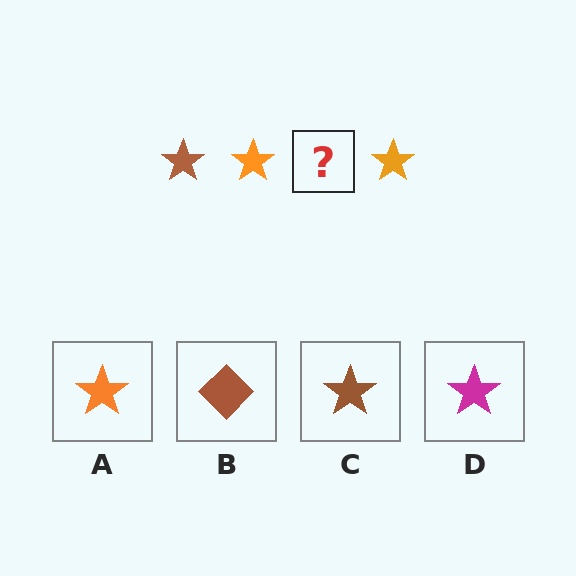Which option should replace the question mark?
Option C.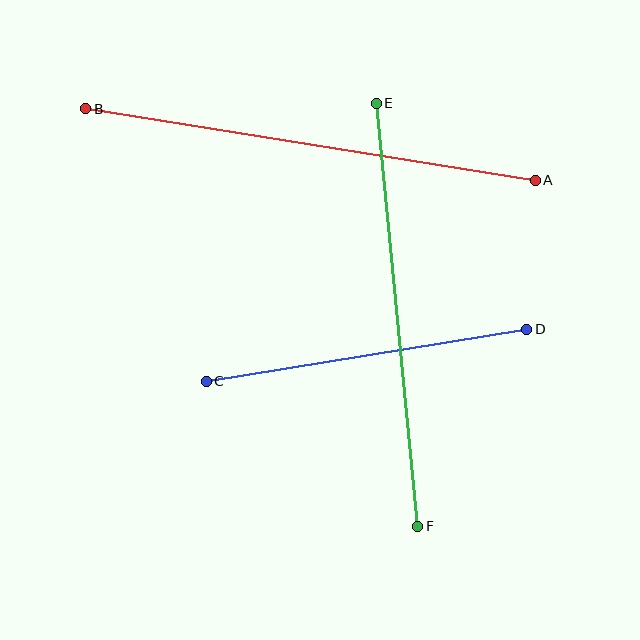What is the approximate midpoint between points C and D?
The midpoint is at approximately (367, 355) pixels.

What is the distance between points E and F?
The distance is approximately 425 pixels.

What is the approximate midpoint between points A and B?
The midpoint is at approximately (310, 144) pixels.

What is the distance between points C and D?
The distance is approximately 325 pixels.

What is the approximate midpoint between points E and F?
The midpoint is at approximately (397, 315) pixels.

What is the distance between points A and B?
The distance is approximately 456 pixels.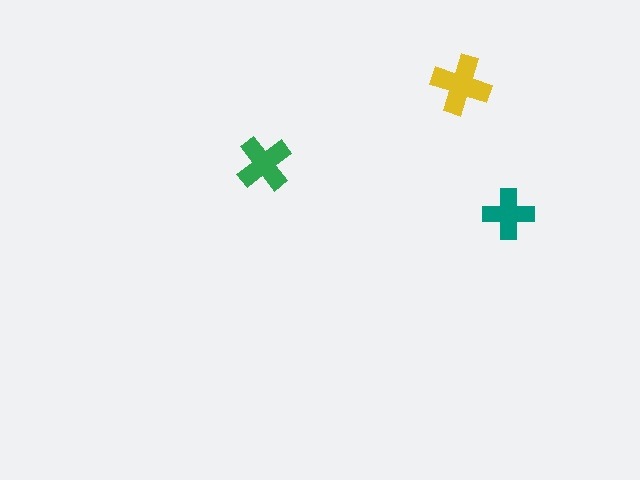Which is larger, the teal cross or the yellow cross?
The yellow one.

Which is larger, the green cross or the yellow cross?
The yellow one.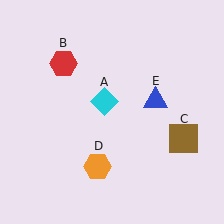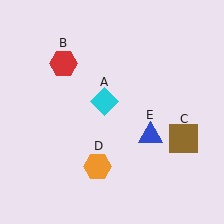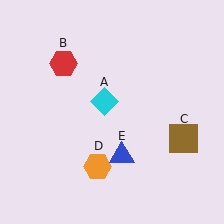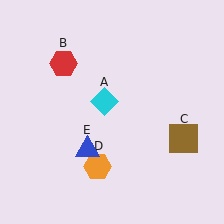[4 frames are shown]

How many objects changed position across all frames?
1 object changed position: blue triangle (object E).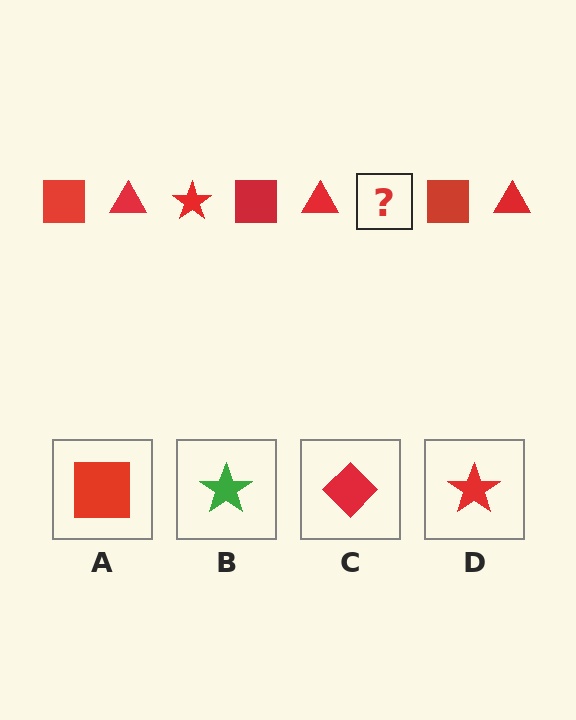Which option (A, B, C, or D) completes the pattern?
D.